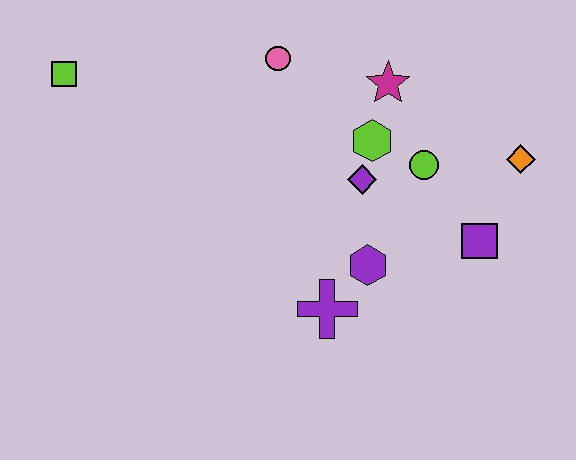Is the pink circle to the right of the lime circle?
No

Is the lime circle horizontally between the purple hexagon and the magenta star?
No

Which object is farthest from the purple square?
The lime square is farthest from the purple square.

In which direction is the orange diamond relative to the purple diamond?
The orange diamond is to the right of the purple diamond.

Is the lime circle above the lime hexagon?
No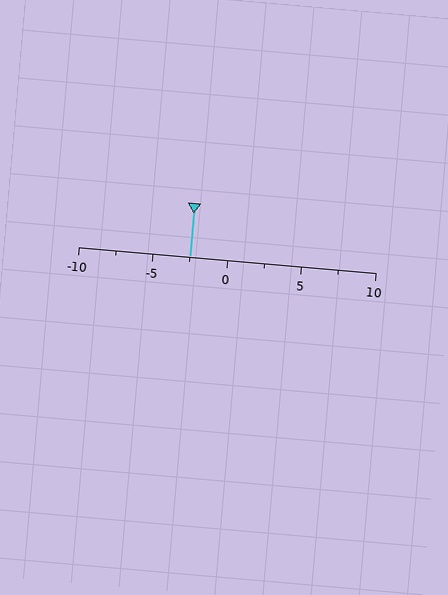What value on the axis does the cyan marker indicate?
The marker indicates approximately -2.5.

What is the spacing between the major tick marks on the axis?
The major ticks are spaced 5 apart.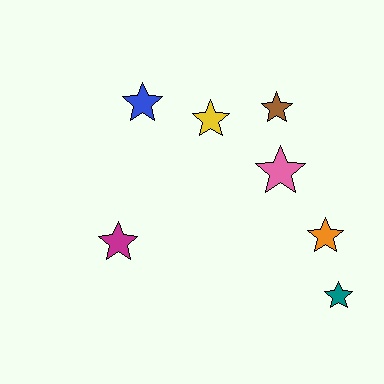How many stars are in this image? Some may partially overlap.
There are 7 stars.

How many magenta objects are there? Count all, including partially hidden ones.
There is 1 magenta object.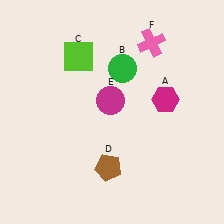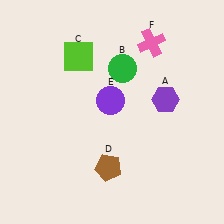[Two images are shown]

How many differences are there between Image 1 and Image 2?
There are 2 differences between the two images.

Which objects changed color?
A changed from magenta to purple. E changed from magenta to purple.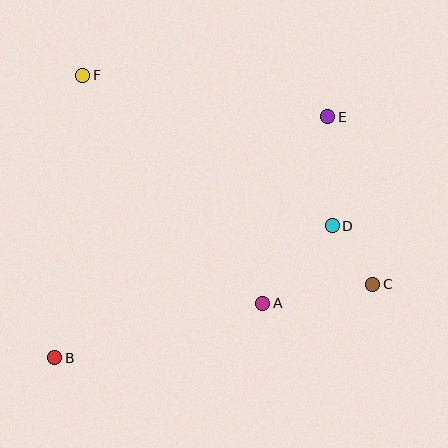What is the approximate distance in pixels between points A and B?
The distance between A and B is approximately 215 pixels.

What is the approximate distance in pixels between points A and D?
The distance between A and D is approximately 104 pixels.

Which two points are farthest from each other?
Points B and E are farthest from each other.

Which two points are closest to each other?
Points C and D are closest to each other.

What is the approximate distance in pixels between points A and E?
The distance between A and E is approximately 197 pixels.